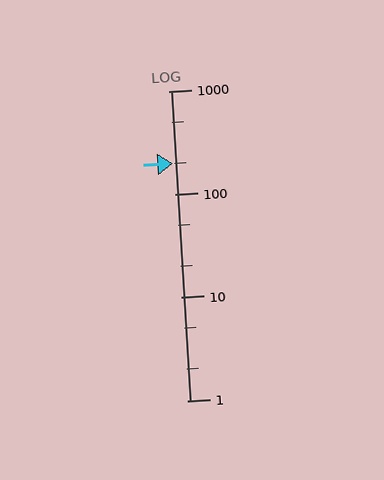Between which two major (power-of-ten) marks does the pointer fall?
The pointer is between 100 and 1000.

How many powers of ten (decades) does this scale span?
The scale spans 3 decades, from 1 to 1000.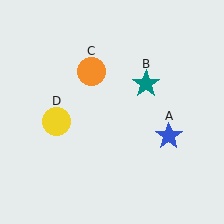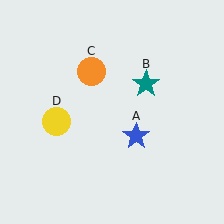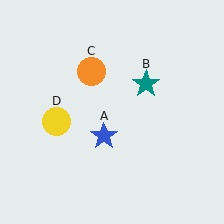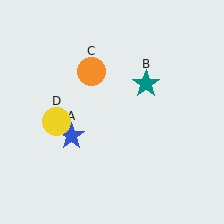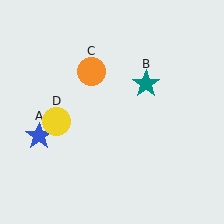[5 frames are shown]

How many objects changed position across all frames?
1 object changed position: blue star (object A).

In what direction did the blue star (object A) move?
The blue star (object A) moved left.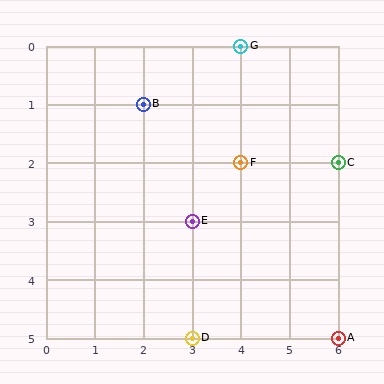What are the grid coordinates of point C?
Point C is at grid coordinates (6, 2).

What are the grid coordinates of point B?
Point B is at grid coordinates (2, 1).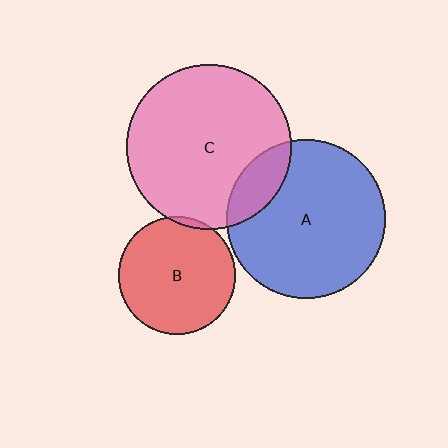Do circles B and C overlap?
Yes.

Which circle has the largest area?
Circle C (pink).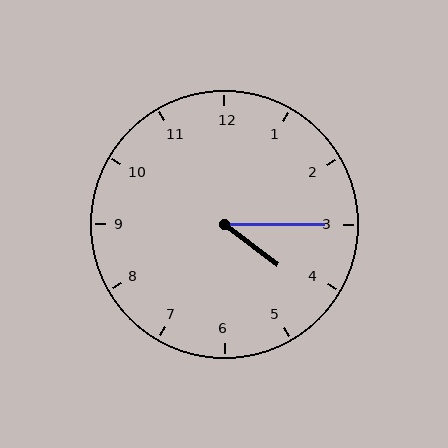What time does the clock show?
4:15.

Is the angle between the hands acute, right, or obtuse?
It is acute.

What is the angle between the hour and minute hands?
Approximately 38 degrees.